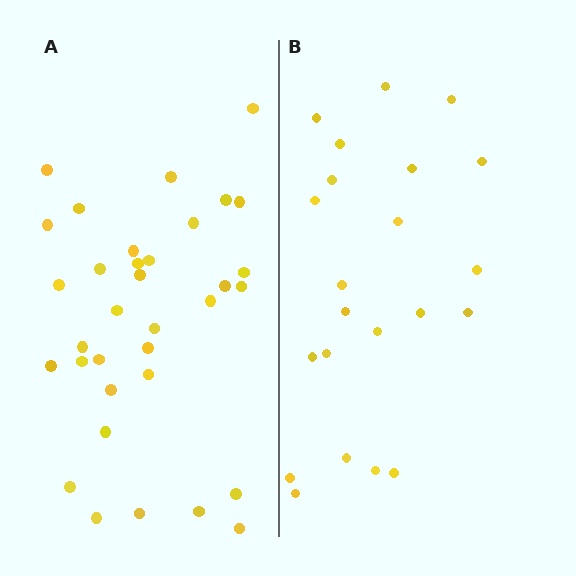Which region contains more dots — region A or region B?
Region A (the left region) has more dots.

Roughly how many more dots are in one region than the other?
Region A has roughly 12 or so more dots than region B.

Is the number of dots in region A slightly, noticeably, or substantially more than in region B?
Region A has substantially more. The ratio is roughly 1.5 to 1.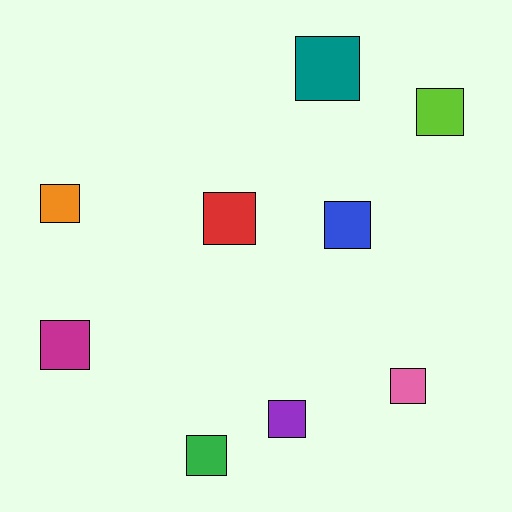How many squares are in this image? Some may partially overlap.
There are 9 squares.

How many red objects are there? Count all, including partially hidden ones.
There is 1 red object.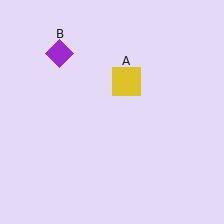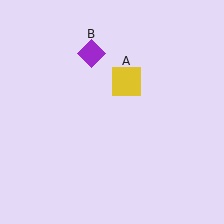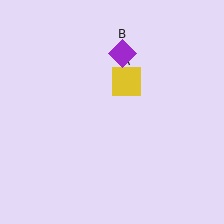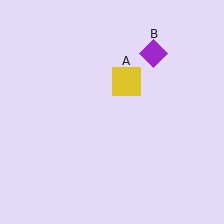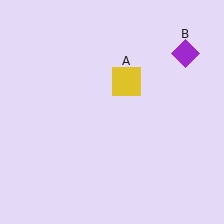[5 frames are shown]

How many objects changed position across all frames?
1 object changed position: purple diamond (object B).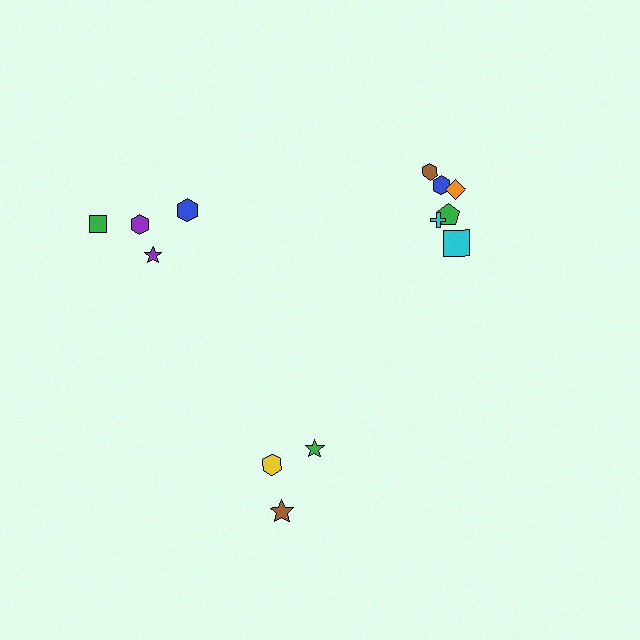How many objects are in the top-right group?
There are 6 objects.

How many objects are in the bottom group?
There are 3 objects.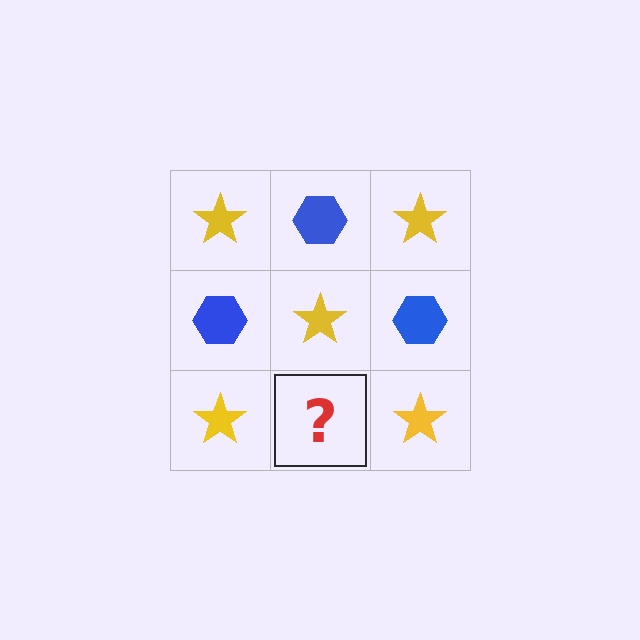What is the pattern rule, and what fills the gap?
The rule is that it alternates yellow star and blue hexagon in a checkerboard pattern. The gap should be filled with a blue hexagon.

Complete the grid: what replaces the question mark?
The question mark should be replaced with a blue hexagon.